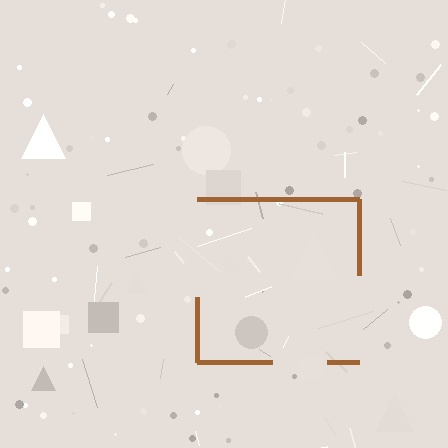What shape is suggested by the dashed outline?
The dashed outline suggests a square.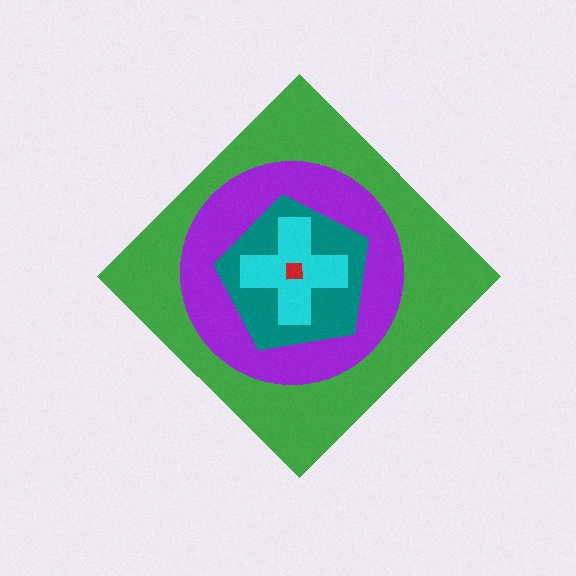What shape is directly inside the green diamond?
The purple circle.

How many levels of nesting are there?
5.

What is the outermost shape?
The green diamond.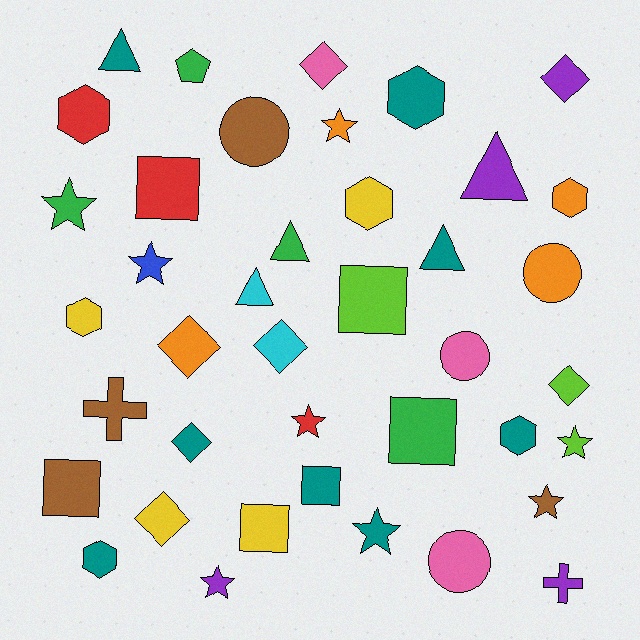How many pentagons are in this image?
There is 1 pentagon.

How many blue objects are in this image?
There is 1 blue object.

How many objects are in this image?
There are 40 objects.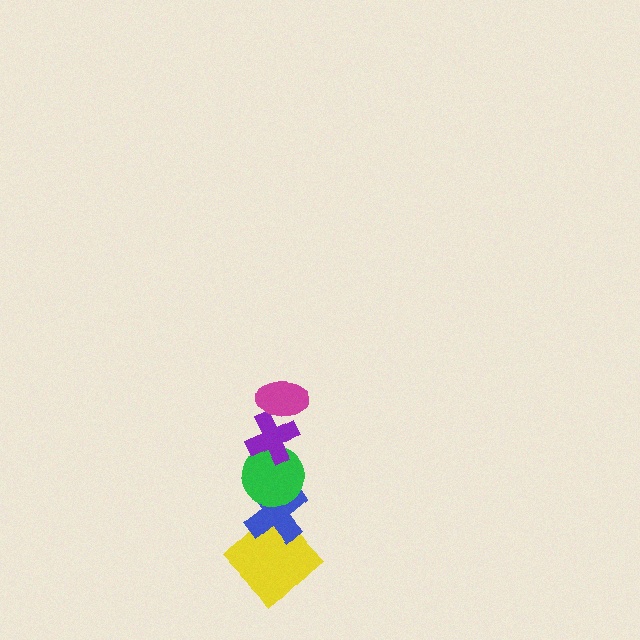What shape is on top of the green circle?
The purple cross is on top of the green circle.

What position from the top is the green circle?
The green circle is 3rd from the top.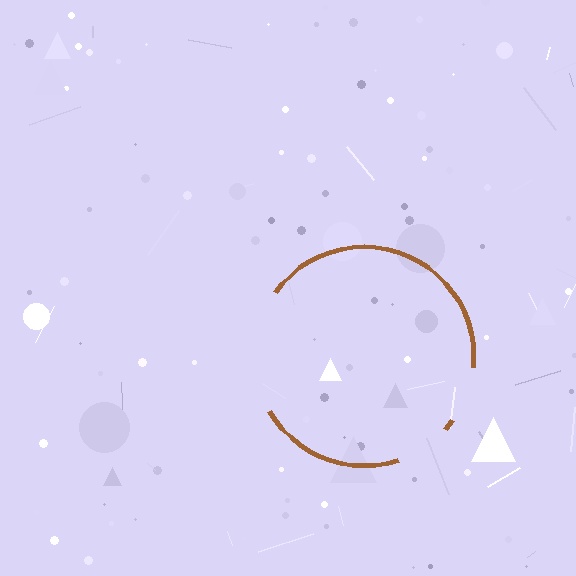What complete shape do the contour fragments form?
The contour fragments form a circle.